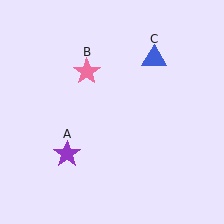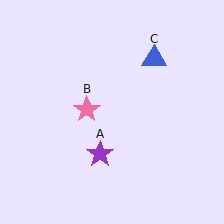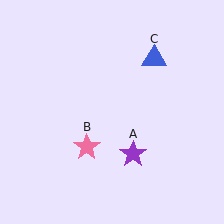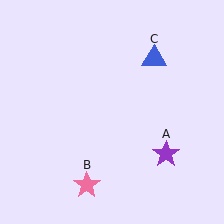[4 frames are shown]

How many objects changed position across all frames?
2 objects changed position: purple star (object A), pink star (object B).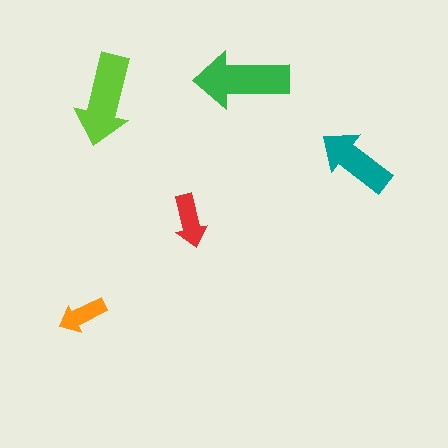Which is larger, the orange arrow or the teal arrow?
The teal one.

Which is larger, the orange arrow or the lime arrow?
The lime one.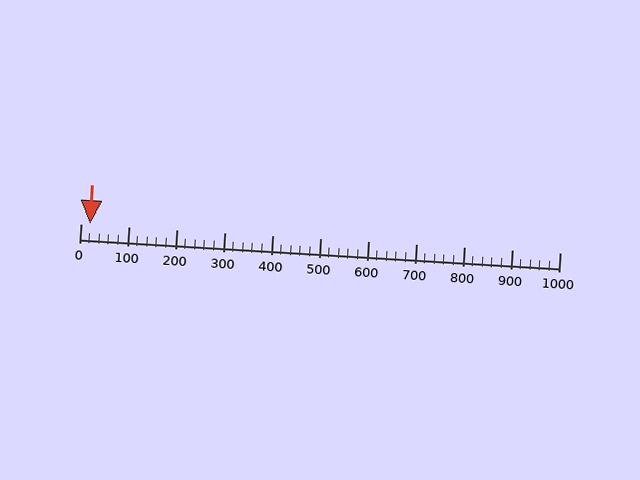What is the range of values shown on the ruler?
The ruler shows values from 0 to 1000.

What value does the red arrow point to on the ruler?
The red arrow points to approximately 20.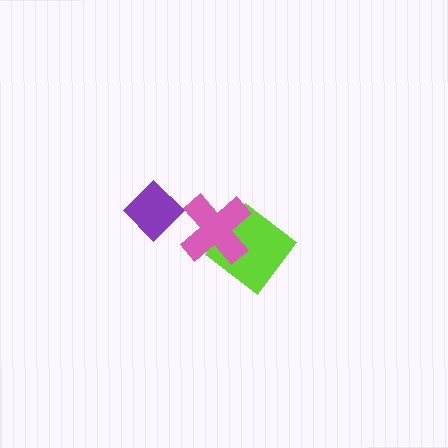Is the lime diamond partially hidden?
Yes, it is partially covered by another shape.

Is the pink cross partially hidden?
No, no other shape covers it.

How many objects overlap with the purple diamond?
0 objects overlap with the purple diamond.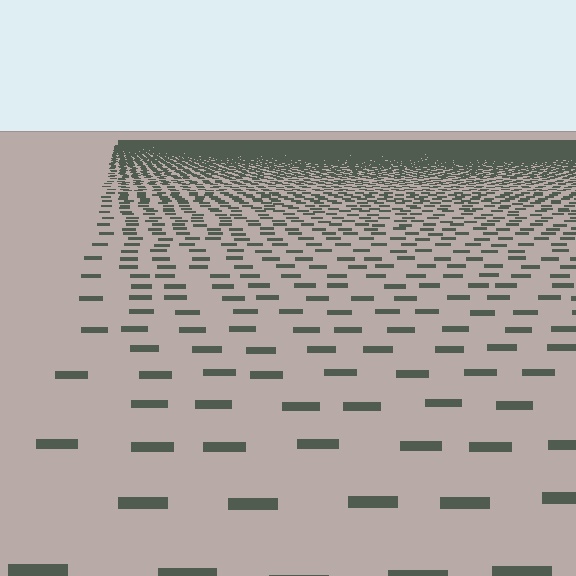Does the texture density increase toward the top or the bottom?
Density increases toward the top.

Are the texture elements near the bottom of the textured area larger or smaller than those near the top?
Larger. Near the bottom, elements are closer to the viewer and appear at a bigger on-screen size.